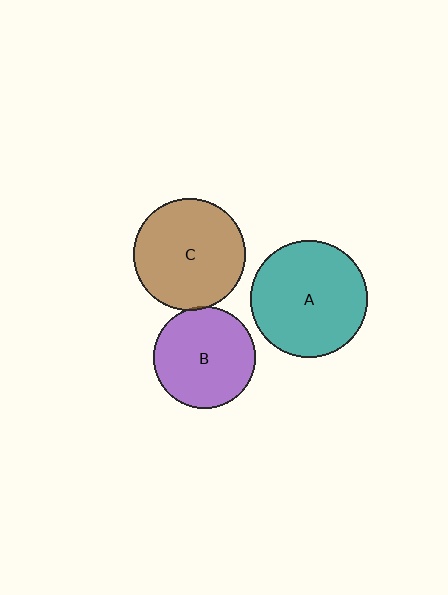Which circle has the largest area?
Circle A (teal).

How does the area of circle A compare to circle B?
Approximately 1.3 times.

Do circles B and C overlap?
Yes.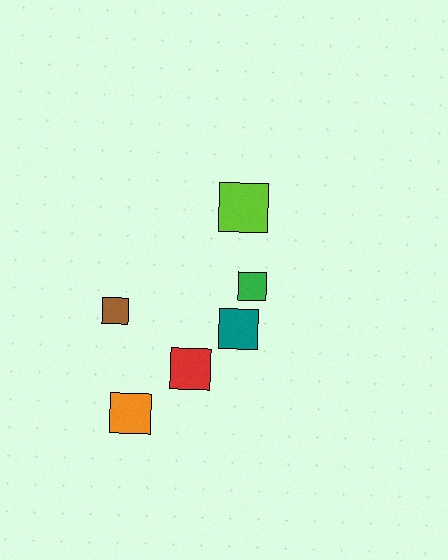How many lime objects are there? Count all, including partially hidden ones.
There is 1 lime object.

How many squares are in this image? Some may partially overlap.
There are 6 squares.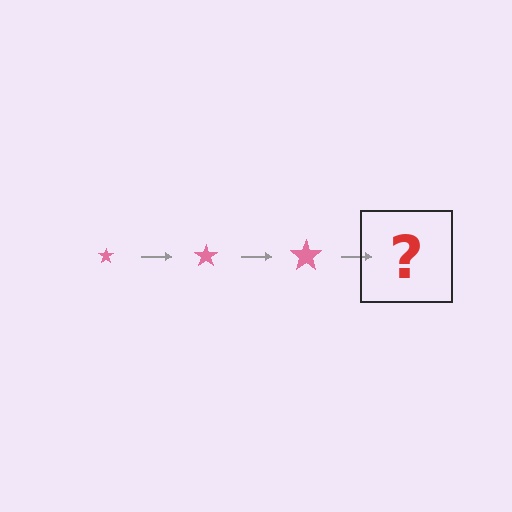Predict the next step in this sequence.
The next step is a pink star, larger than the previous one.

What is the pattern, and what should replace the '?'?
The pattern is that the star gets progressively larger each step. The '?' should be a pink star, larger than the previous one.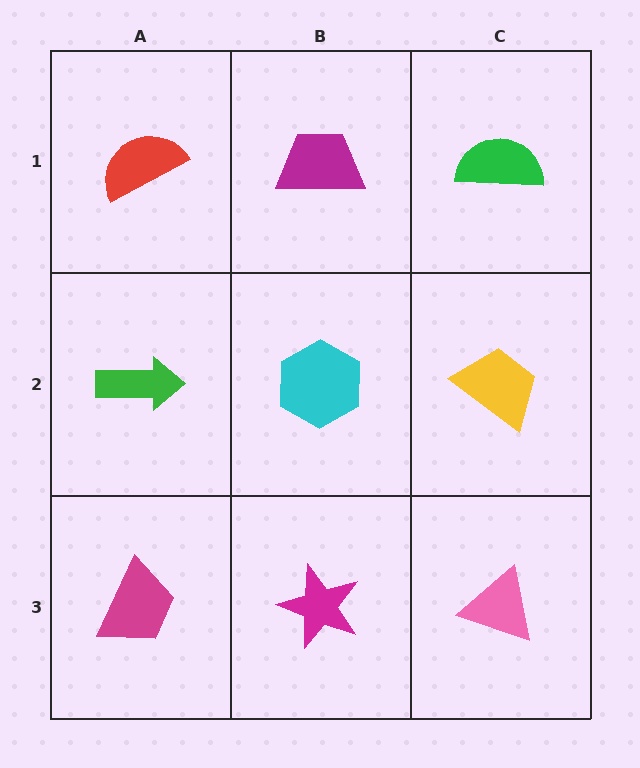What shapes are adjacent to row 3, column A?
A green arrow (row 2, column A), a magenta star (row 3, column B).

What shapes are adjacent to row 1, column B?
A cyan hexagon (row 2, column B), a red semicircle (row 1, column A), a green semicircle (row 1, column C).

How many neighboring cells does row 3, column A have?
2.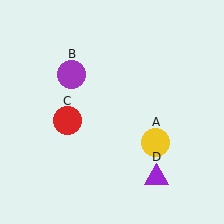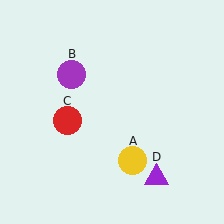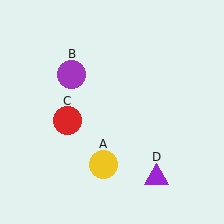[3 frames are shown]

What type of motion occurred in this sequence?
The yellow circle (object A) rotated clockwise around the center of the scene.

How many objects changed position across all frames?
1 object changed position: yellow circle (object A).